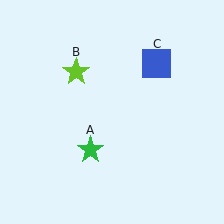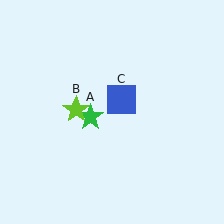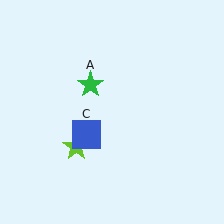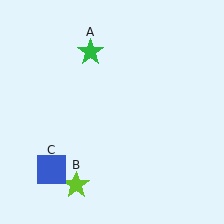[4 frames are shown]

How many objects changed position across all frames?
3 objects changed position: green star (object A), lime star (object B), blue square (object C).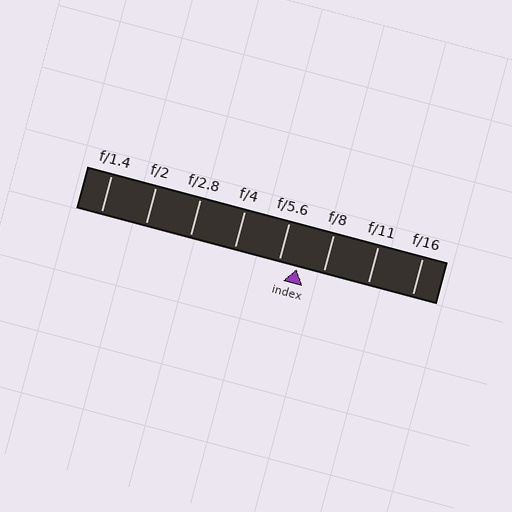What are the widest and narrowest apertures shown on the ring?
The widest aperture shown is f/1.4 and the narrowest is f/16.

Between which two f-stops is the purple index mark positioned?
The index mark is between f/5.6 and f/8.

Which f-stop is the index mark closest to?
The index mark is closest to f/5.6.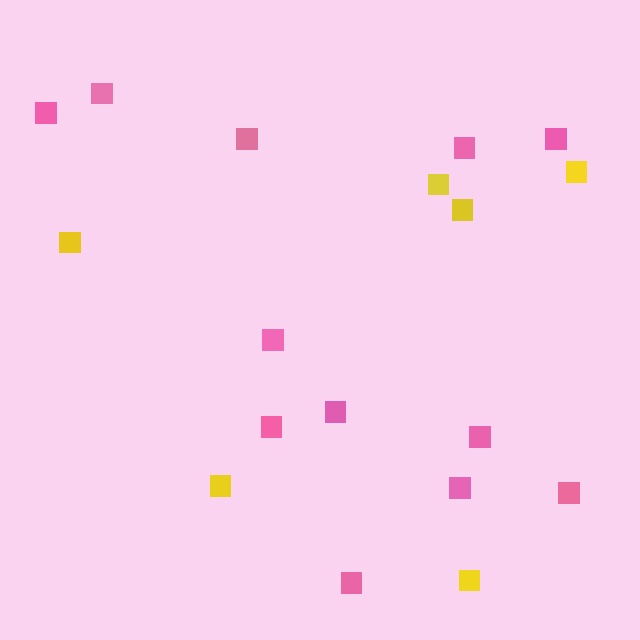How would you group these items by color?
There are 2 groups: one group of yellow squares (6) and one group of pink squares (12).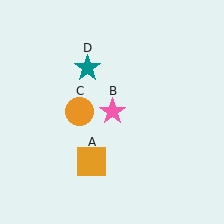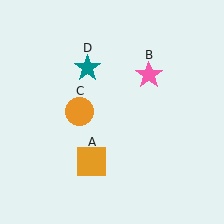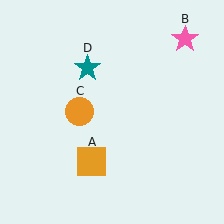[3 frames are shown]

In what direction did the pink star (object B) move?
The pink star (object B) moved up and to the right.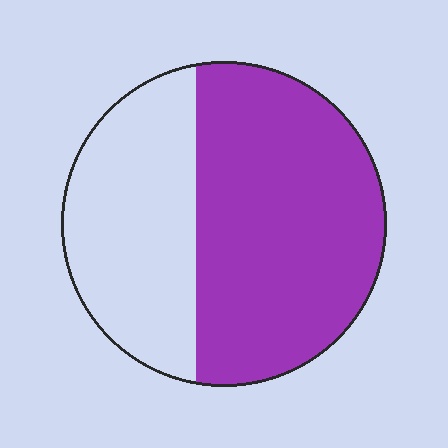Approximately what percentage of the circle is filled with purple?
Approximately 60%.